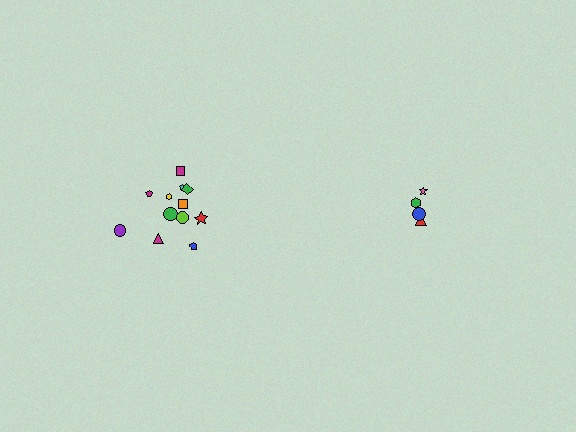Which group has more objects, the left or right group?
The left group.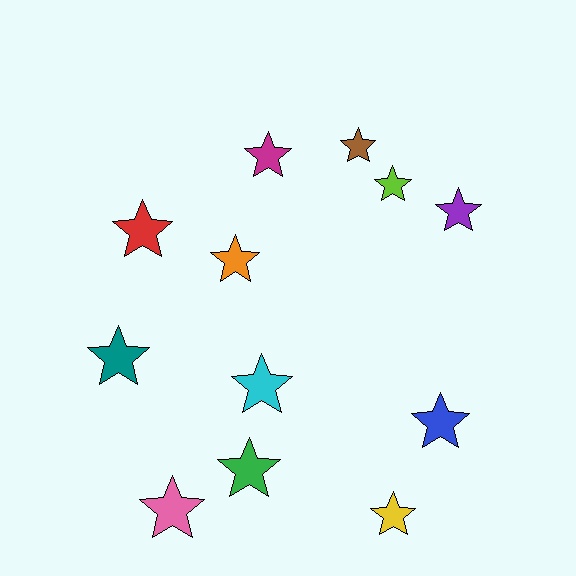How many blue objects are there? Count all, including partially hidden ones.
There is 1 blue object.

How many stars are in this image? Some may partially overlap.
There are 12 stars.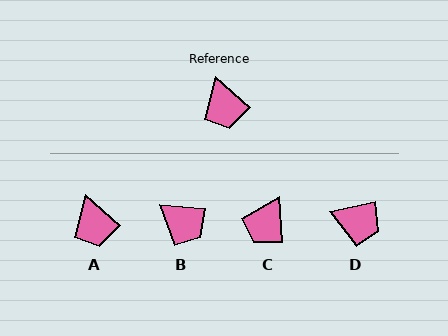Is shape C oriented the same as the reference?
No, it is off by about 45 degrees.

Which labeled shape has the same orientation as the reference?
A.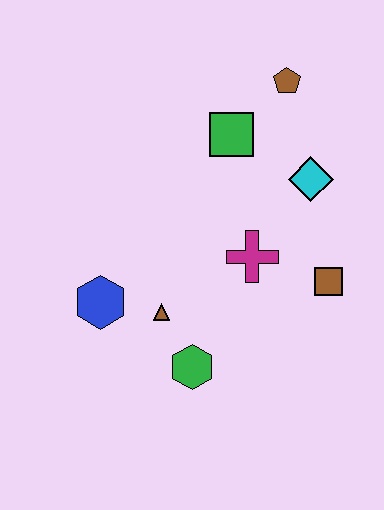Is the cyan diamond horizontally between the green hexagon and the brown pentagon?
No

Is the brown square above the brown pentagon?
No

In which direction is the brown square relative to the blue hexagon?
The brown square is to the right of the blue hexagon.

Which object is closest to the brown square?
The magenta cross is closest to the brown square.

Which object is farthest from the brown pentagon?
The green hexagon is farthest from the brown pentagon.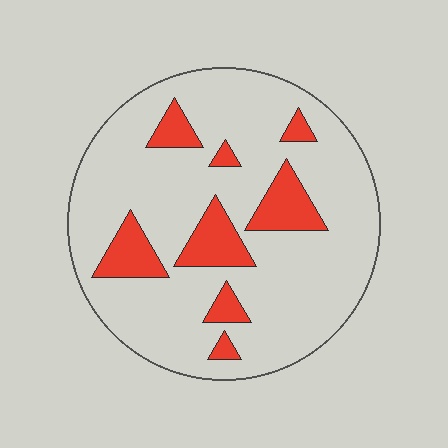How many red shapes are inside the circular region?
8.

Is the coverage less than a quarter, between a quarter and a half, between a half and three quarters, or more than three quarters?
Less than a quarter.